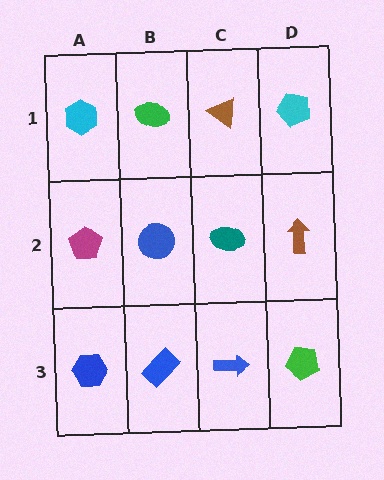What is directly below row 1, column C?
A teal ellipse.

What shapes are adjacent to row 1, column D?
A brown arrow (row 2, column D), a brown triangle (row 1, column C).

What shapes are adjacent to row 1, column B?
A blue circle (row 2, column B), a cyan hexagon (row 1, column A), a brown triangle (row 1, column C).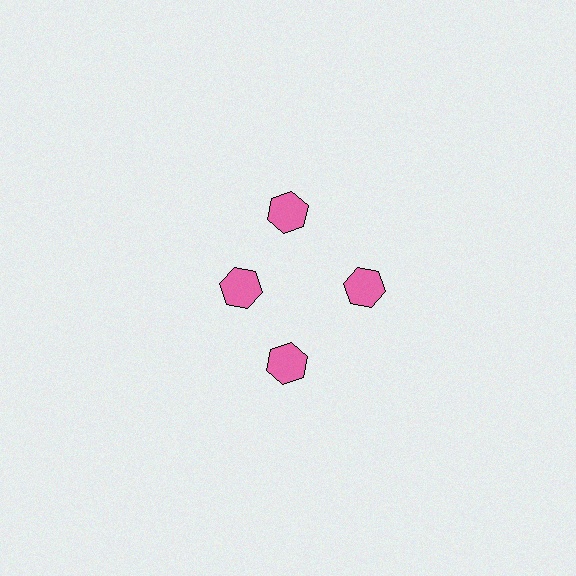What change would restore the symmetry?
The symmetry would be restored by moving it outward, back onto the ring so that all 4 hexagons sit at equal angles and equal distance from the center.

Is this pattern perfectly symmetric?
No. The 4 pink hexagons are arranged in a ring, but one element near the 9 o'clock position is pulled inward toward the center, breaking the 4-fold rotational symmetry.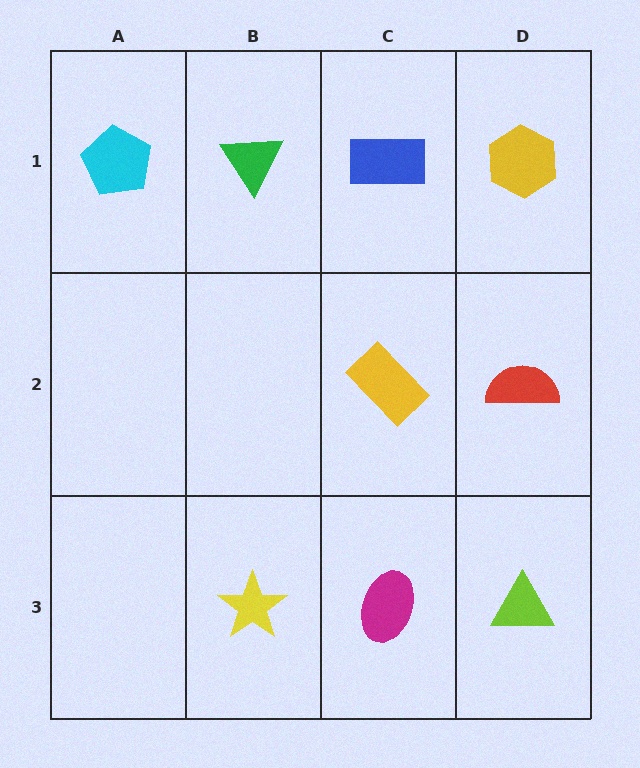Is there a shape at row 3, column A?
No, that cell is empty.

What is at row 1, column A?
A cyan pentagon.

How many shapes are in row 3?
3 shapes.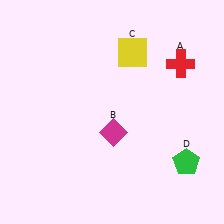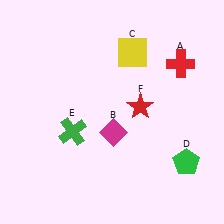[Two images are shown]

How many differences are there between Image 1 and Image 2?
There are 2 differences between the two images.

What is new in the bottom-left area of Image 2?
A green cross (E) was added in the bottom-left area of Image 2.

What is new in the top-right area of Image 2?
A red star (F) was added in the top-right area of Image 2.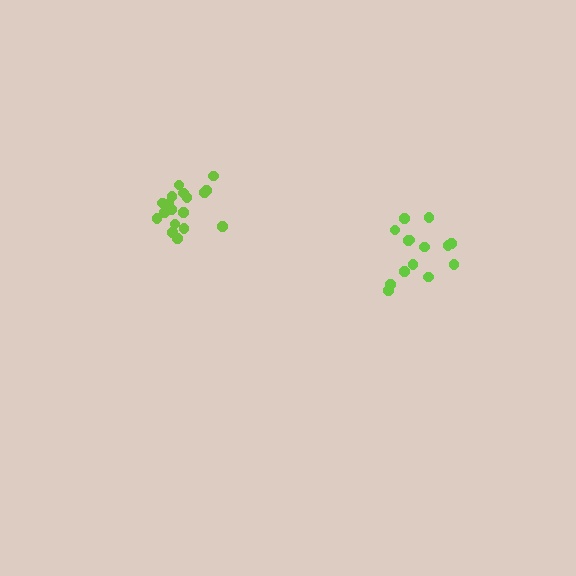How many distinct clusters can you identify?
There are 2 distinct clusters.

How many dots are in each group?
Group 1: 18 dots, Group 2: 14 dots (32 total).